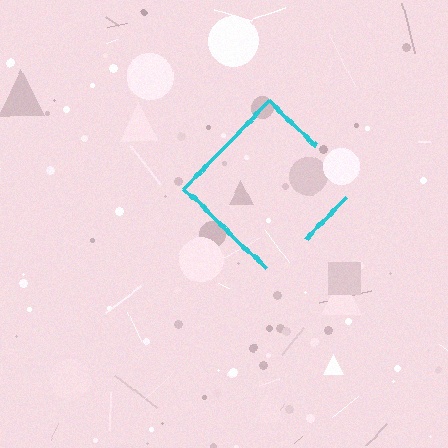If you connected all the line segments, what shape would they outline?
They would outline a diamond.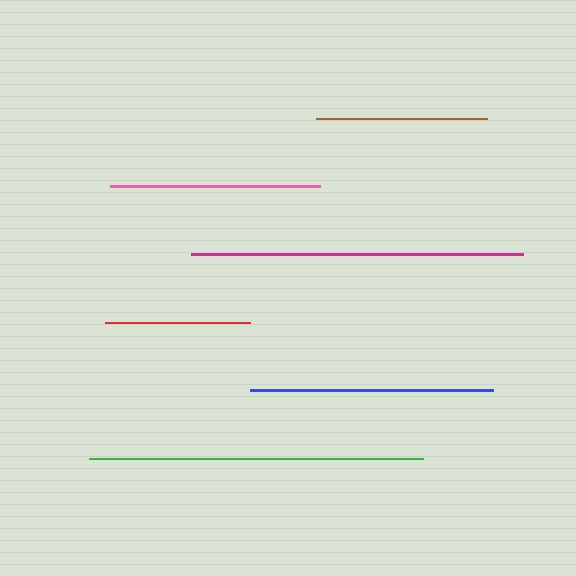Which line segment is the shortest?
The red line is the shortest at approximately 144 pixels.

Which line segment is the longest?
The green line is the longest at approximately 334 pixels.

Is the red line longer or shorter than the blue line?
The blue line is longer than the red line.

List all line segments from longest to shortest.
From longest to shortest: green, magenta, blue, pink, brown, red.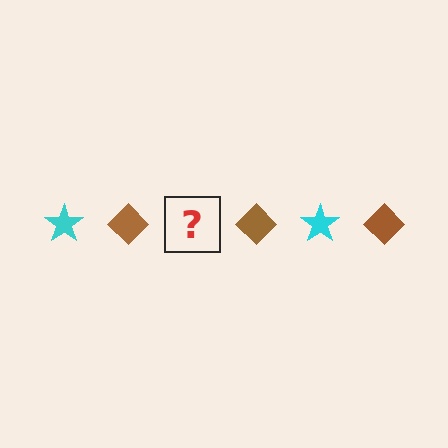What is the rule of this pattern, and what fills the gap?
The rule is that the pattern alternates between cyan star and brown diamond. The gap should be filled with a cyan star.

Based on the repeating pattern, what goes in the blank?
The blank should be a cyan star.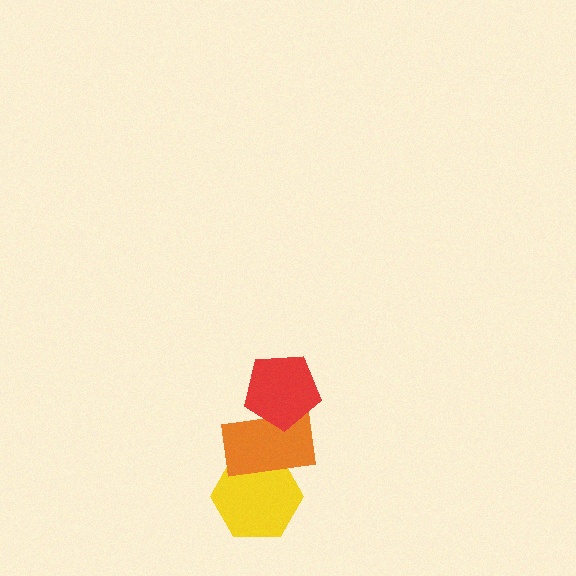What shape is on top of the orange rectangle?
The red pentagon is on top of the orange rectangle.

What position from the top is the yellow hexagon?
The yellow hexagon is 3rd from the top.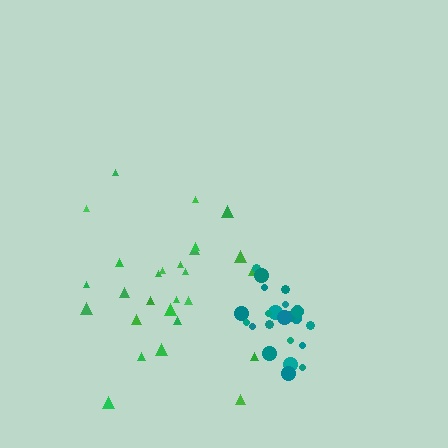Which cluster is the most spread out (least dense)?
Green.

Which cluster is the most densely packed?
Teal.